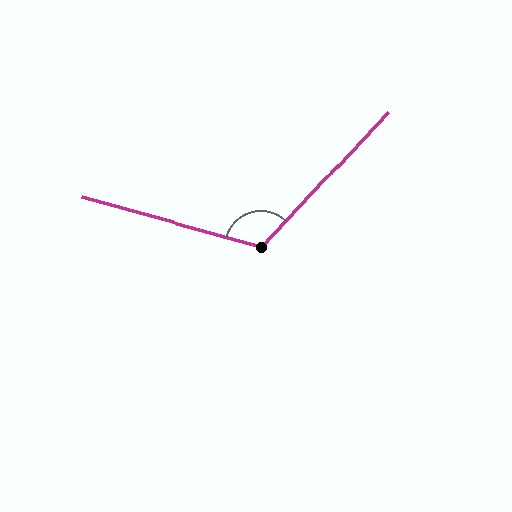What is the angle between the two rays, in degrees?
Approximately 118 degrees.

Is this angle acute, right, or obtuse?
It is obtuse.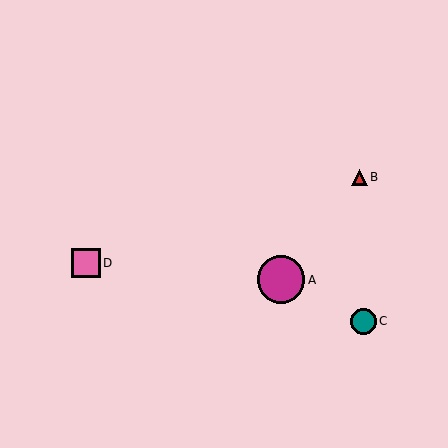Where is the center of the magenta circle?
The center of the magenta circle is at (281, 280).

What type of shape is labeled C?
Shape C is a teal circle.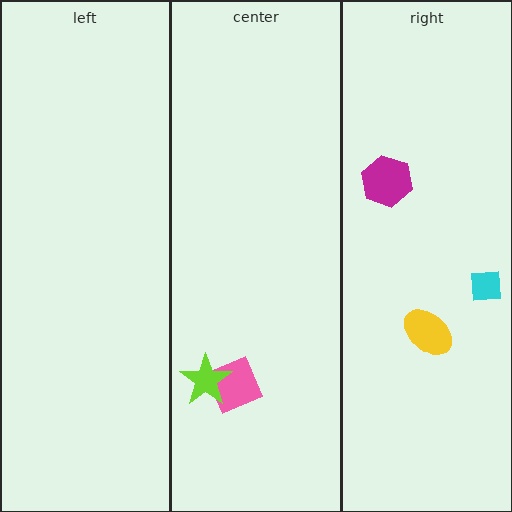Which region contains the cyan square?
The right region.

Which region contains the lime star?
The center region.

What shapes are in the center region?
The pink square, the lime star.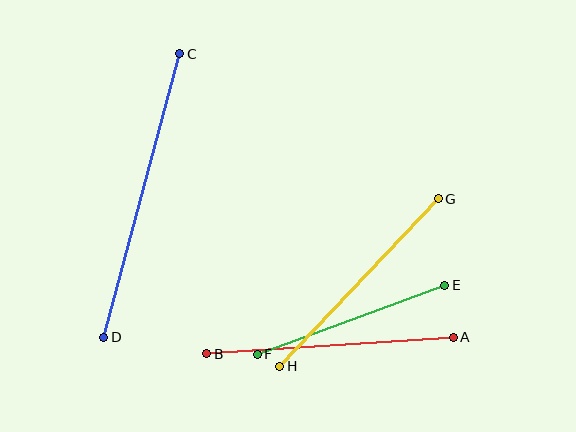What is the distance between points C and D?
The distance is approximately 294 pixels.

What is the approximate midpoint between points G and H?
The midpoint is at approximately (359, 283) pixels.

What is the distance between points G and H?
The distance is approximately 231 pixels.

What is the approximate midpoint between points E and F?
The midpoint is at approximately (351, 320) pixels.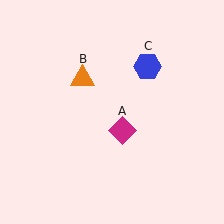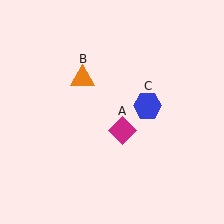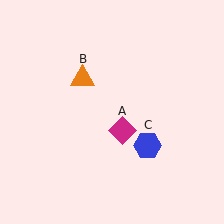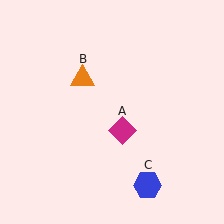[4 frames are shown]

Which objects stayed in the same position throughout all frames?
Magenta diamond (object A) and orange triangle (object B) remained stationary.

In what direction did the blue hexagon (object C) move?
The blue hexagon (object C) moved down.